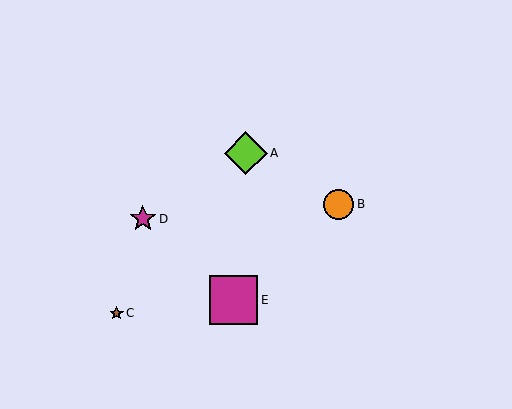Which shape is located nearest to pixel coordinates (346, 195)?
The orange circle (labeled B) at (339, 204) is nearest to that location.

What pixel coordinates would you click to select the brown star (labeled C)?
Click at (117, 313) to select the brown star C.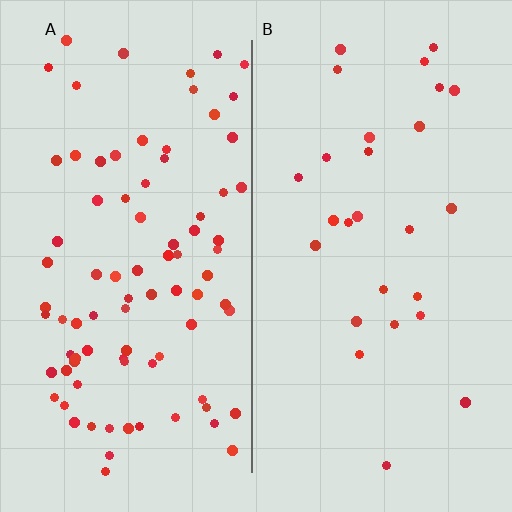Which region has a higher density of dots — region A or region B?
A (the left).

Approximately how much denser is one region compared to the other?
Approximately 3.2× — region A over region B.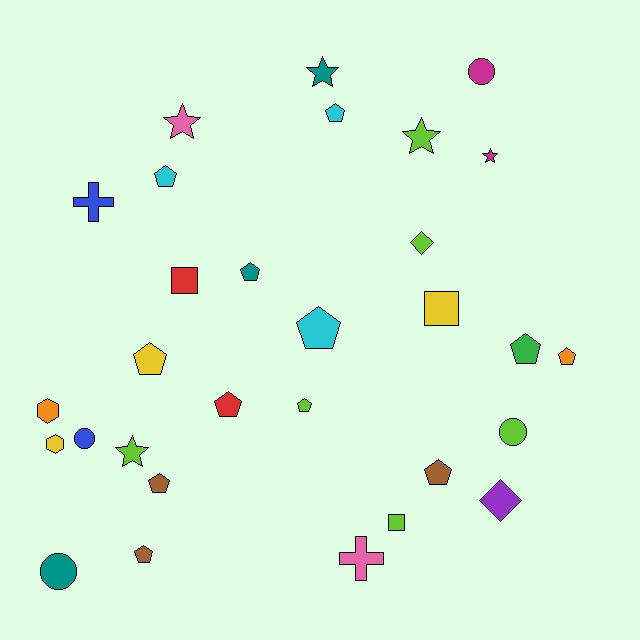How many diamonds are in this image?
There are 2 diamonds.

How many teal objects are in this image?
There are 3 teal objects.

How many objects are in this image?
There are 30 objects.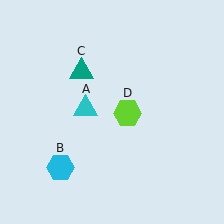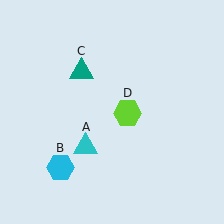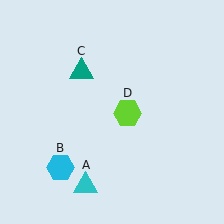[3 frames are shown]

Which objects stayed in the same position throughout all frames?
Cyan hexagon (object B) and teal triangle (object C) and lime hexagon (object D) remained stationary.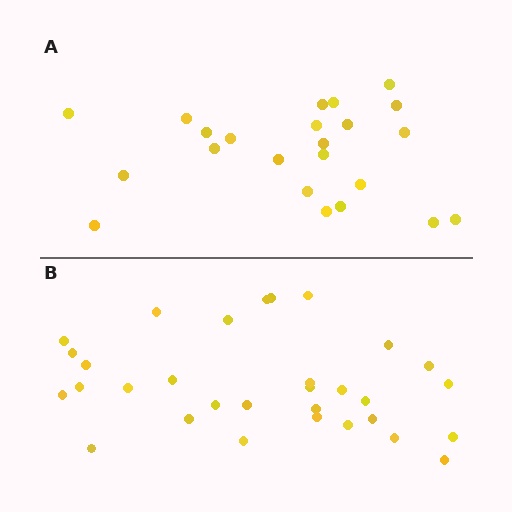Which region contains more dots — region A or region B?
Region B (the bottom region) has more dots.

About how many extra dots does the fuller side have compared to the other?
Region B has roughly 8 or so more dots than region A.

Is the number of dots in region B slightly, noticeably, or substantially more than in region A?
Region B has noticeably more, but not dramatically so. The ratio is roughly 1.3 to 1.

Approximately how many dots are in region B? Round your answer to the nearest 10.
About 30 dots. (The exact count is 31, which rounds to 30.)